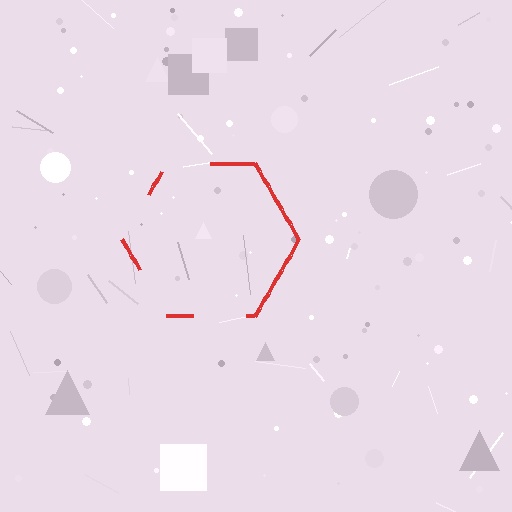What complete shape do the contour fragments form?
The contour fragments form a hexagon.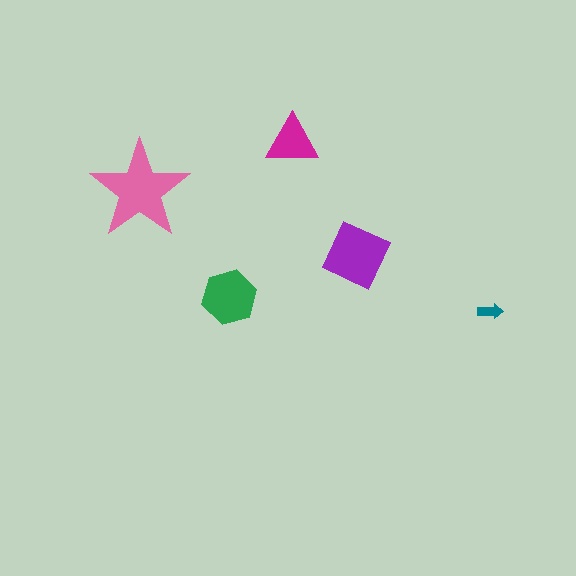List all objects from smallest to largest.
The teal arrow, the magenta triangle, the green hexagon, the purple diamond, the pink star.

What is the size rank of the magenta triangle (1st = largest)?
4th.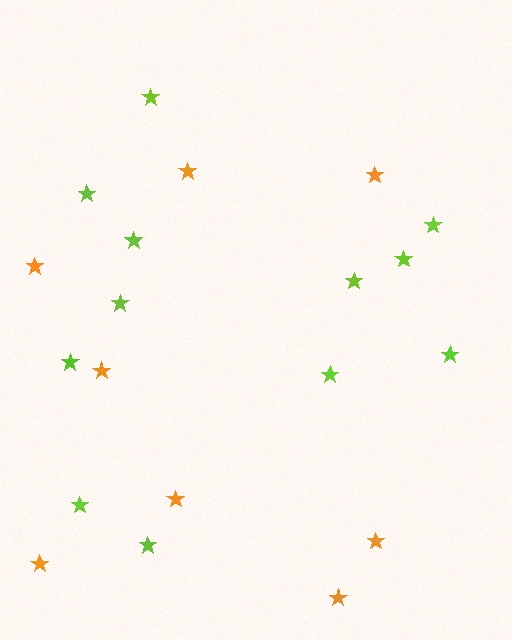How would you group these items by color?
There are 2 groups: one group of lime stars (12) and one group of orange stars (8).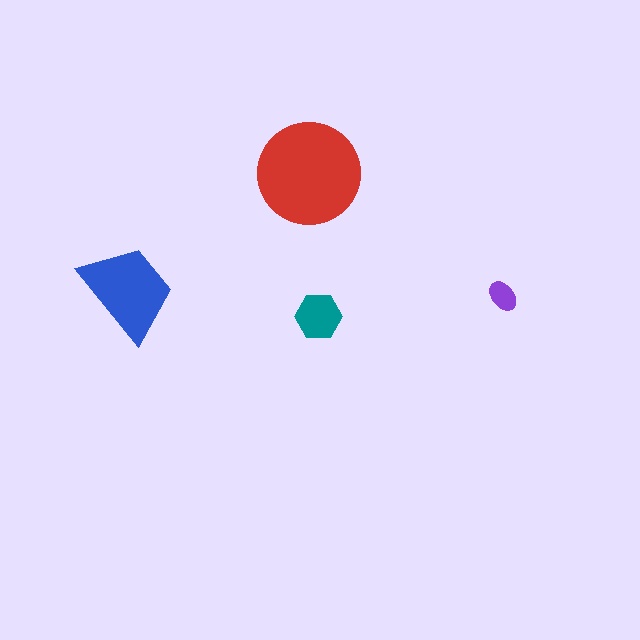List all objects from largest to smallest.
The red circle, the blue trapezoid, the teal hexagon, the purple ellipse.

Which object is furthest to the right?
The purple ellipse is rightmost.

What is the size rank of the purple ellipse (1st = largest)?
4th.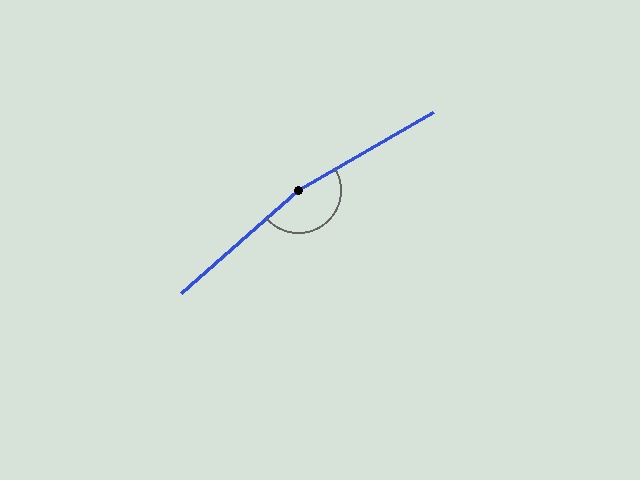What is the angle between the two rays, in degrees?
Approximately 169 degrees.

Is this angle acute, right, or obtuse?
It is obtuse.